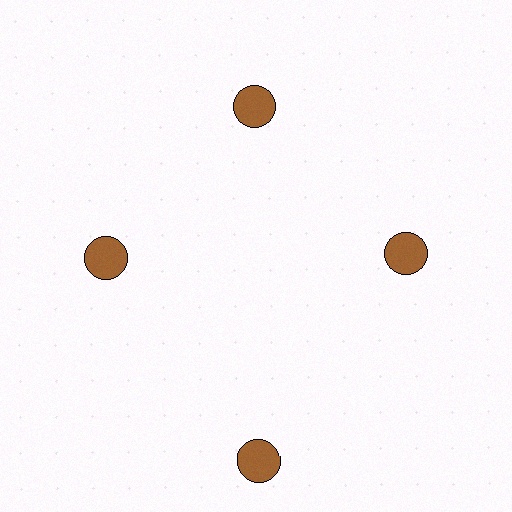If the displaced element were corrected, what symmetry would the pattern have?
It would have 4-fold rotational symmetry — the pattern would map onto itself every 90 degrees.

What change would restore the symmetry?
The symmetry would be restored by moving it inward, back onto the ring so that all 4 circles sit at equal angles and equal distance from the center.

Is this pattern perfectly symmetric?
No. The 4 brown circles are arranged in a ring, but one element near the 6 o'clock position is pushed outward from the center, breaking the 4-fold rotational symmetry.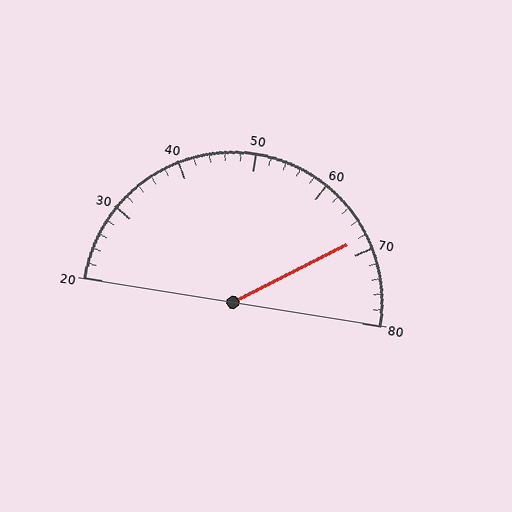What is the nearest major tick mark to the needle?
The nearest major tick mark is 70.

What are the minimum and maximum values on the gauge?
The gauge ranges from 20 to 80.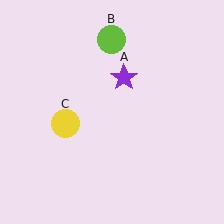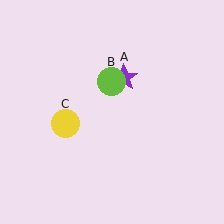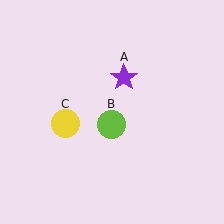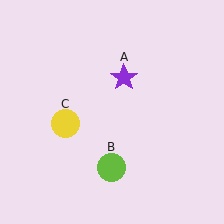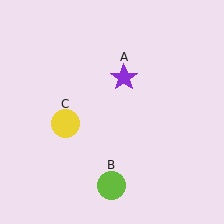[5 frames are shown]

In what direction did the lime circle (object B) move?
The lime circle (object B) moved down.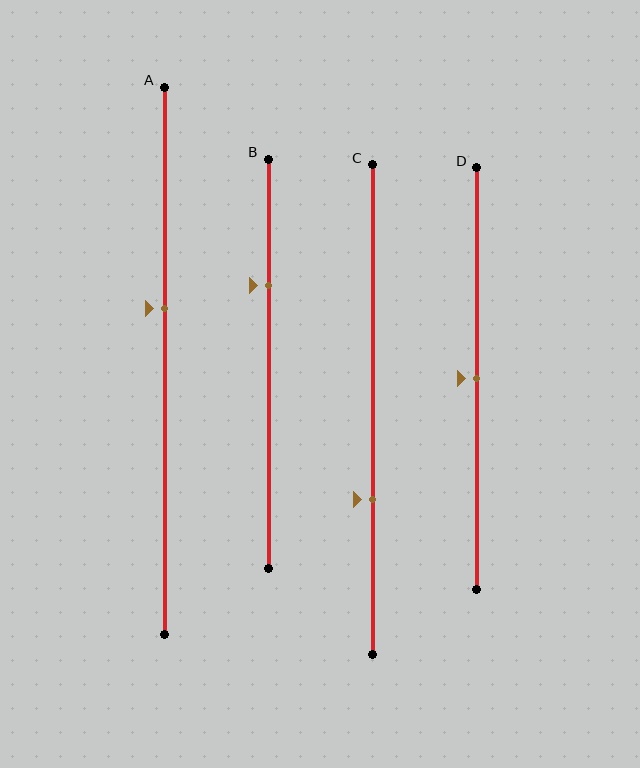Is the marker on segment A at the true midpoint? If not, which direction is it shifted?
No, the marker on segment A is shifted upward by about 10% of the segment length.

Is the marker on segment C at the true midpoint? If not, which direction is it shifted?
No, the marker on segment C is shifted downward by about 18% of the segment length.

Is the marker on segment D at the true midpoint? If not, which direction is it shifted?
Yes, the marker on segment D is at the true midpoint.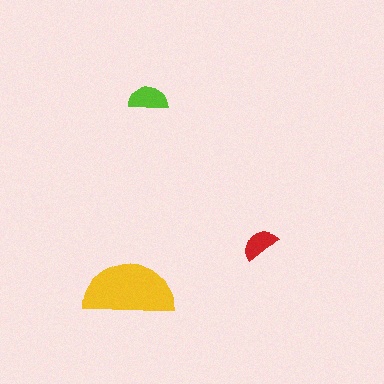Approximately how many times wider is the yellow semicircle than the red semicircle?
About 2.5 times wider.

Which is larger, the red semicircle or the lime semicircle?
The lime one.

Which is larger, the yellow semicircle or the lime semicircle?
The yellow one.